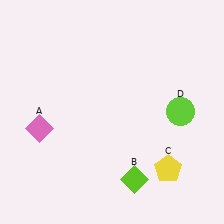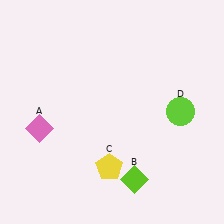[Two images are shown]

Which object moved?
The yellow pentagon (C) moved left.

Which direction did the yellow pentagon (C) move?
The yellow pentagon (C) moved left.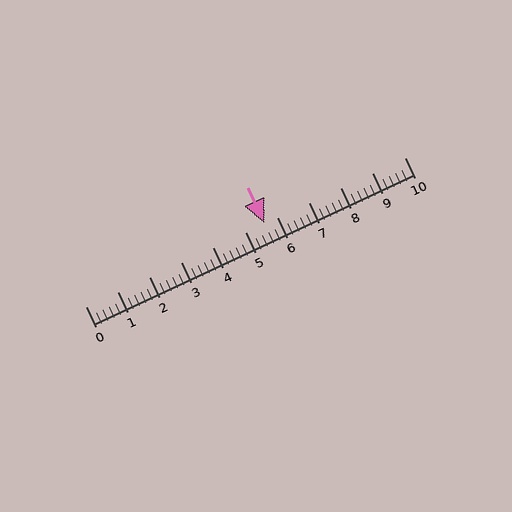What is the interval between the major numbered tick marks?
The major tick marks are spaced 1 units apart.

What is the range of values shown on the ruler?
The ruler shows values from 0 to 10.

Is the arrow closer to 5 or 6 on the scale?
The arrow is closer to 6.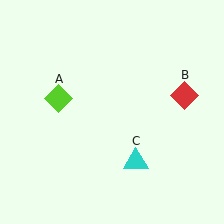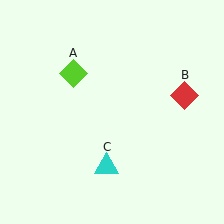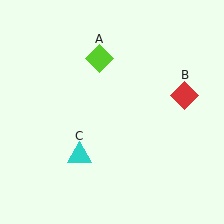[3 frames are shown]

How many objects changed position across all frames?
2 objects changed position: lime diamond (object A), cyan triangle (object C).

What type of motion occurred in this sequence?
The lime diamond (object A), cyan triangle (object C) rotated clockwise around the center of the scene.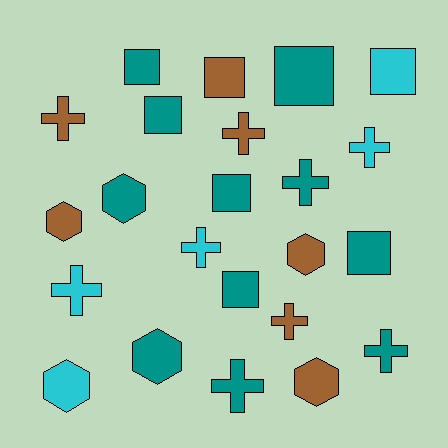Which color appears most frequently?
Teal, with 11 objects.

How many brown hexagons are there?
There are 3 brown hexagons.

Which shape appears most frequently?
Cross, with 9 objects.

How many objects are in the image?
There are 23 objects.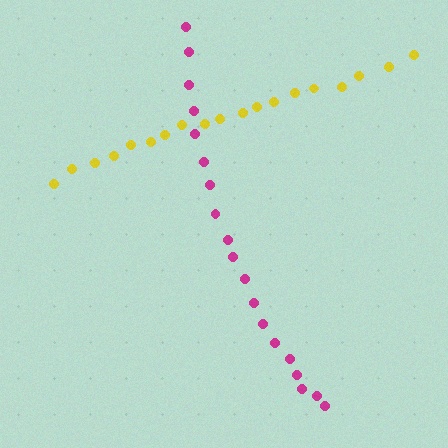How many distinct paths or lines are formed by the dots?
There are 2 distinct paths.